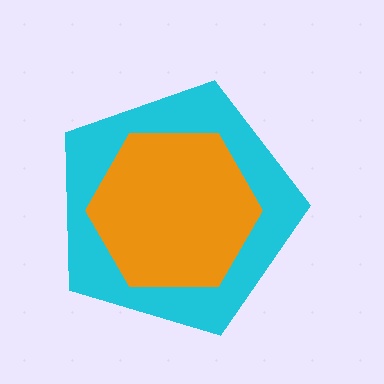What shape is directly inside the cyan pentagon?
The orange hexagon.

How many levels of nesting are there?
2.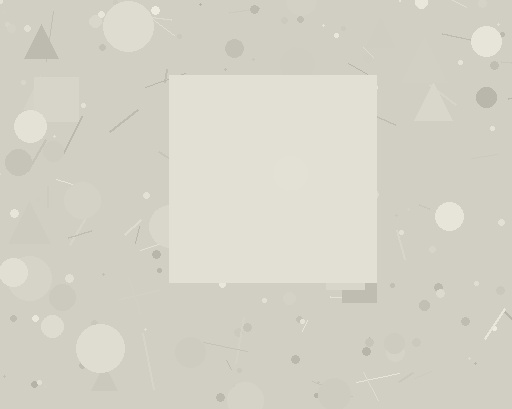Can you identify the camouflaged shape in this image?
The camouflaged shape is a square.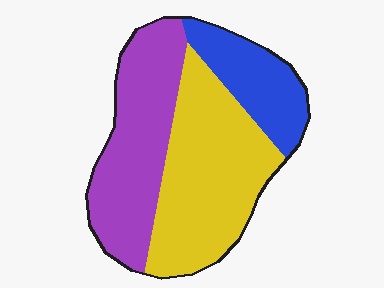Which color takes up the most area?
Yellow, at roughly 45%.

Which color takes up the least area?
Blue, at roughly 20%.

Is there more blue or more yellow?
Yellow.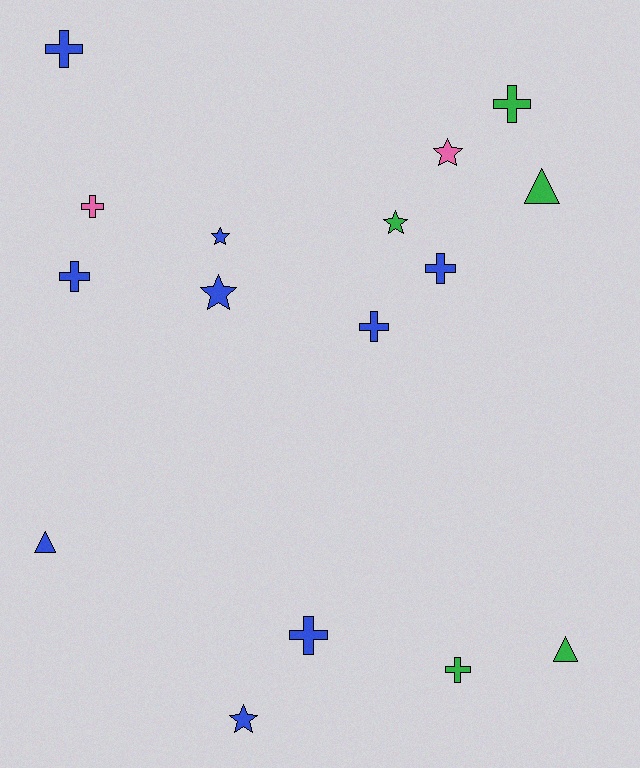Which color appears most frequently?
Blue, with 9 objects.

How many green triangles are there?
There are 2 green triangles.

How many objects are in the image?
There are 16 objects.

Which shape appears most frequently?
Cross, with 8 objects.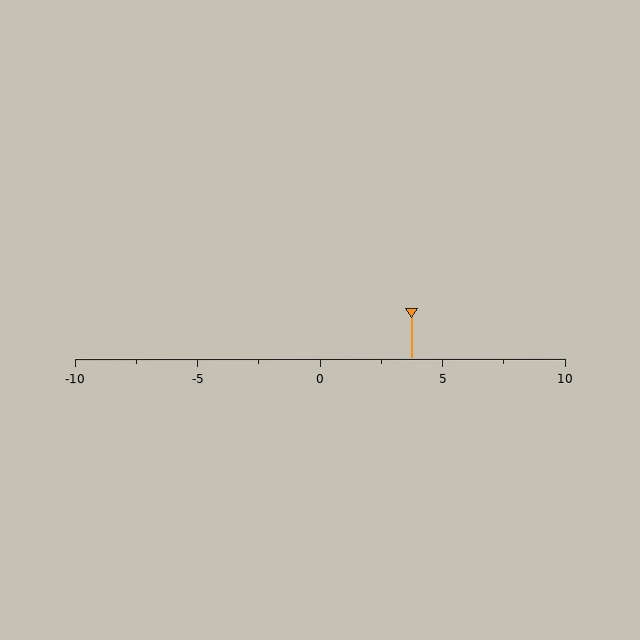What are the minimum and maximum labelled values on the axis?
The axis runs from -10 to 10.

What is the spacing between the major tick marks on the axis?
The major ticks are spaced 5 apart.